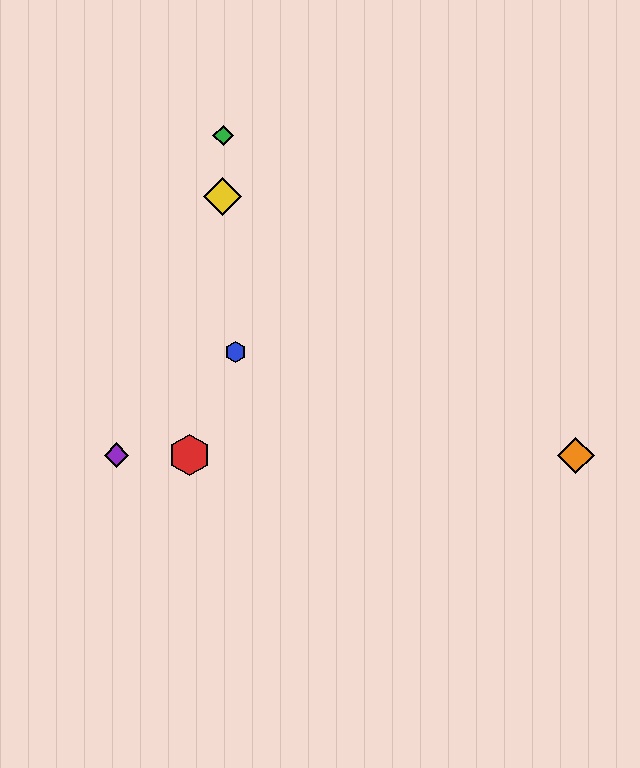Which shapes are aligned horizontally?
The red hexagon, the purple diamond, the orange diamond are aligned horizontally.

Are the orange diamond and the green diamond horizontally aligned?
No, the orange diamond is at y≈455 and the green diamond is at y≈135.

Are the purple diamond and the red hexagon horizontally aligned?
Yes, both are at y≈455.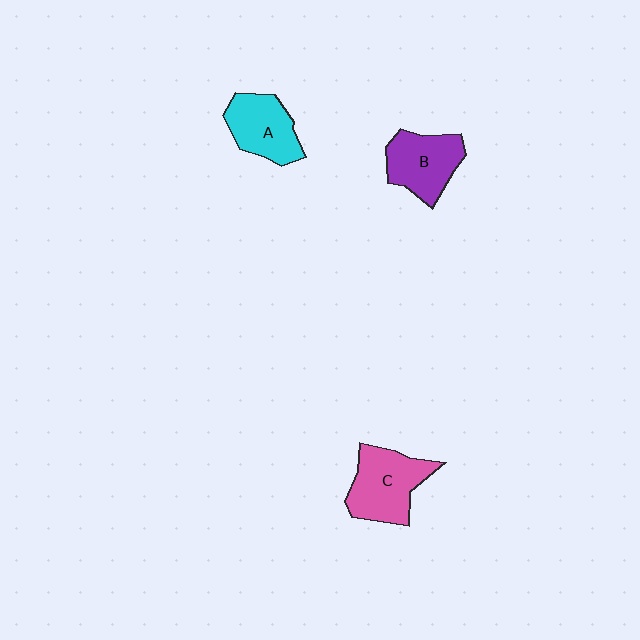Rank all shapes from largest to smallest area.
From largest to smallest: C (pink), B (purple), A (cyan).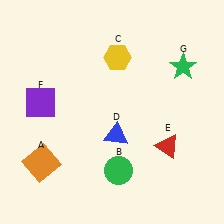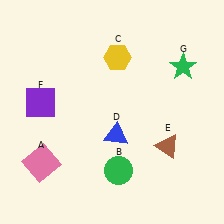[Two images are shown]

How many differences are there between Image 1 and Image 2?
There are 2 differences between the two images.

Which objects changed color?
A changed from orange to pink. E changed from red to brown.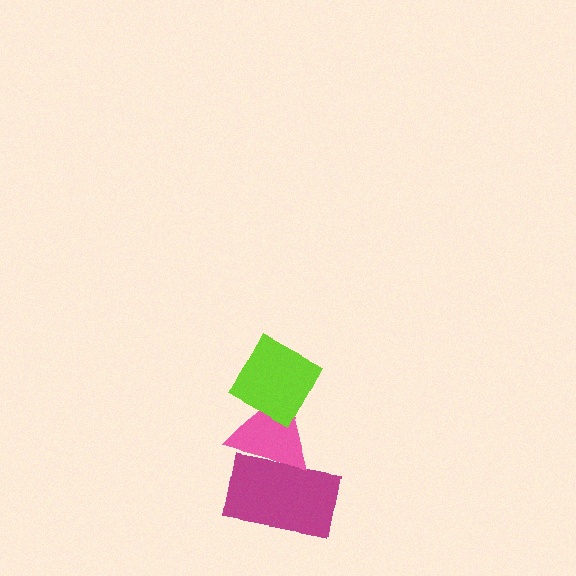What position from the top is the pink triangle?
The pink triangle is 2nd from the top.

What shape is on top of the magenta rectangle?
The pink triangle is on top of the magenta rectangle.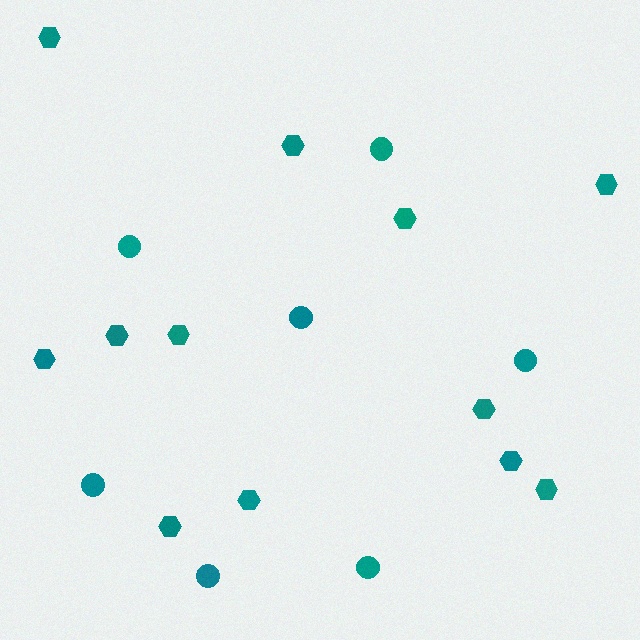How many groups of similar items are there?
There are 2 groups: one group of circles (7) and one group of hexagons (12).